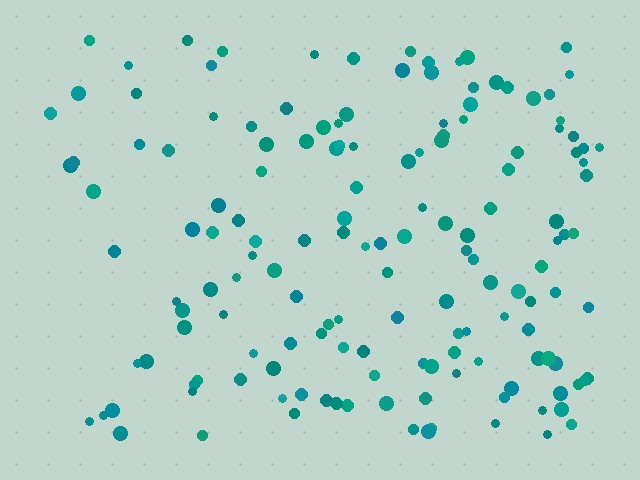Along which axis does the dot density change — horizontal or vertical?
Horizontal.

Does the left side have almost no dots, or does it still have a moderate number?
Still a moderate number, just noticeably fewer than the right.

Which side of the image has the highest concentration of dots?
The right.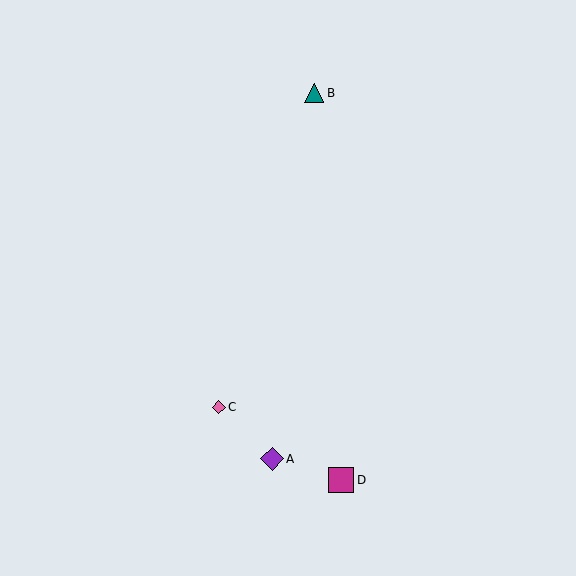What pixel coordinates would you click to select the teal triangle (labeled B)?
Click at (314, 93) to select the teal triangle B.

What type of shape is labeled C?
Shape C is a pink diamond.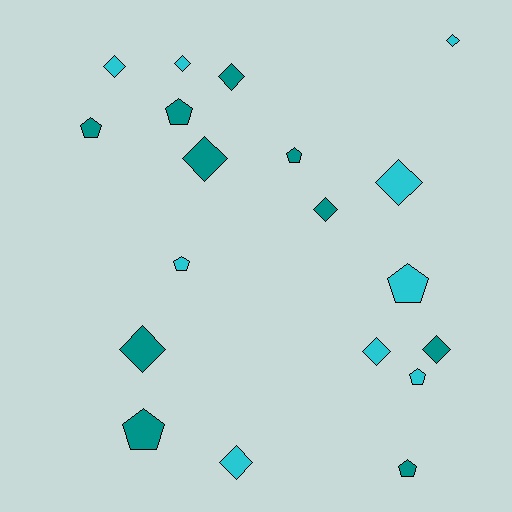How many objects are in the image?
There are 19 objects.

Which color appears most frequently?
Teal, with 10 objects.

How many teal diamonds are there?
There are 5 teal diamonds.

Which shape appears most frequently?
Diamond, with 11 objects.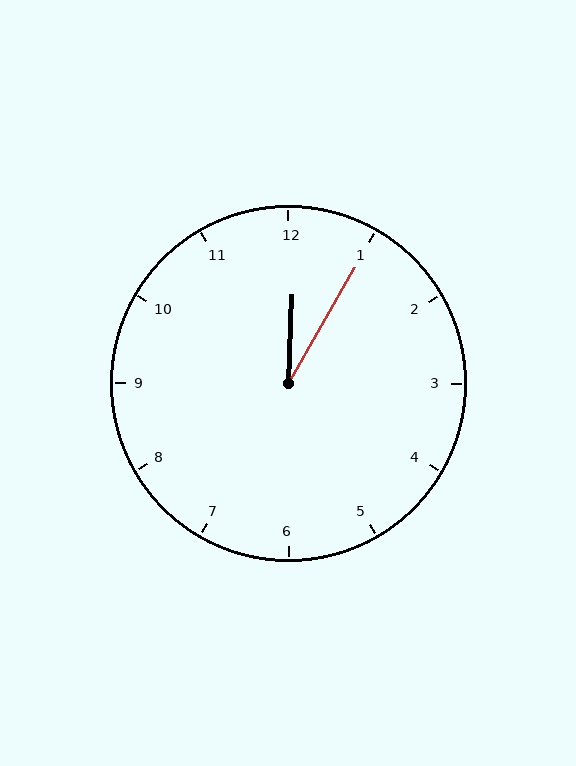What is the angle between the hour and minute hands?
Approximately 28 degrees.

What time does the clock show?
12:05.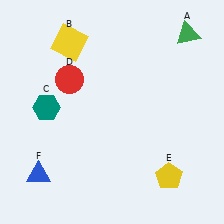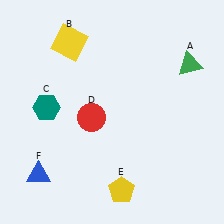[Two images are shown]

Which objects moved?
The objects that moved are: the green triangle (A), the red circle (D), the yellow pentagon (E).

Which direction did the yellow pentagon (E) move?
The yellow pentagon (E) moved left.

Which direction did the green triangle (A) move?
The green triangle (A) moved down.